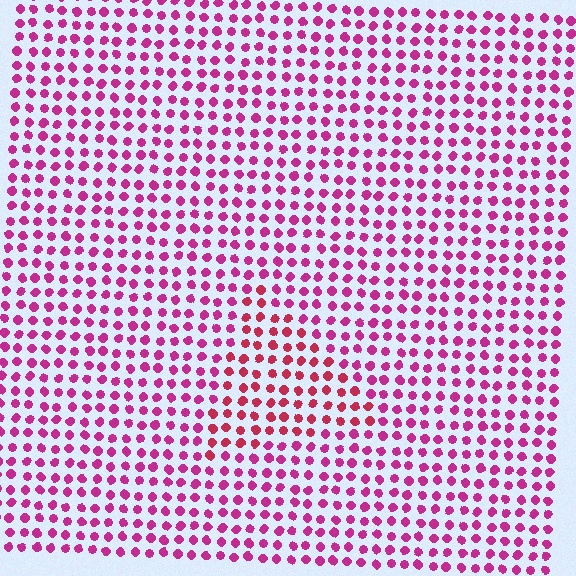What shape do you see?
I see a triangle.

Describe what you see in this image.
The image is filled with small magenta elements in a uniform arrangement. A triangle-shaped region is visible where the elements are tinted to a slightly different hue, forming a subtle color boundary.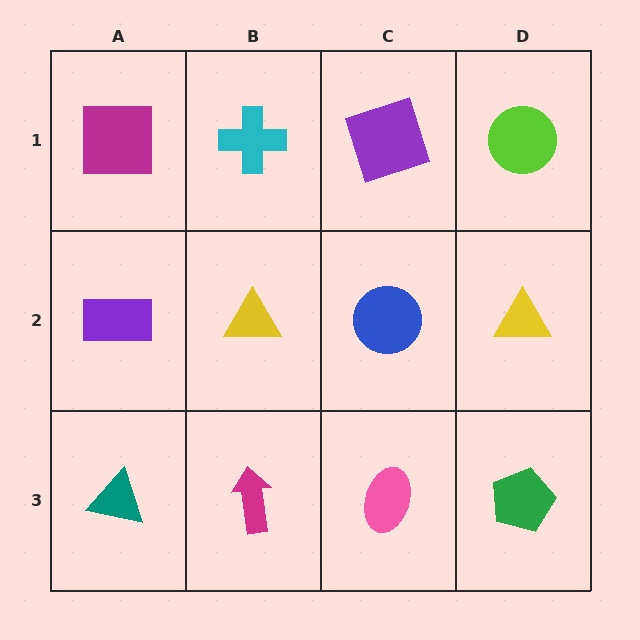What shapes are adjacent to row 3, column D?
A yellow triangle (row 2, column D), a pink ellipse (row 3, column C).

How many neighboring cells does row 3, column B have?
3.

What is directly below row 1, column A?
A purple rectangle.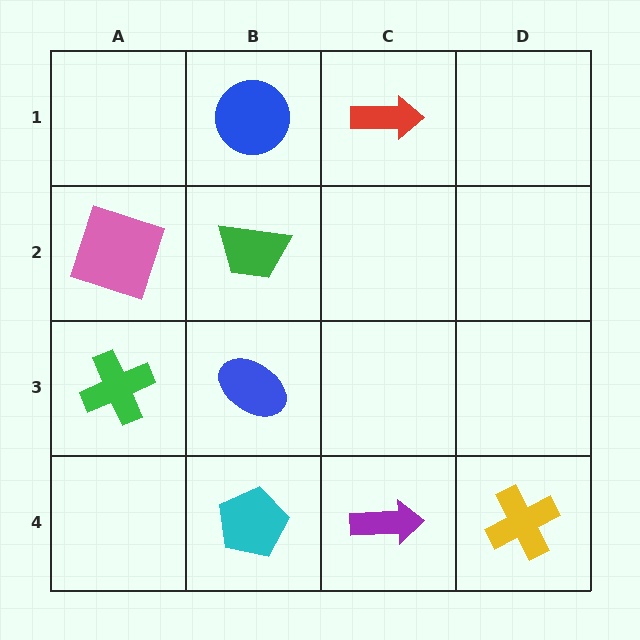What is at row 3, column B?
A blue ellipse.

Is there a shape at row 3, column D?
No, that cell is empty.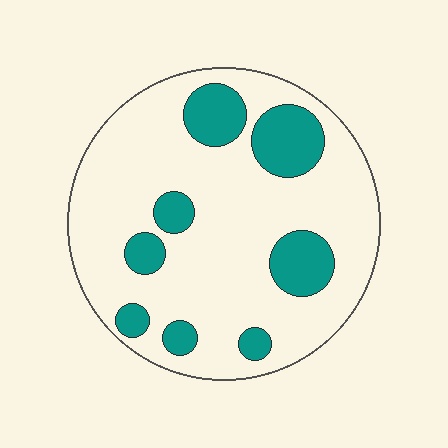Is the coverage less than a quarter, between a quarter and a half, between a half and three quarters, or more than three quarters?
Less than a quarter.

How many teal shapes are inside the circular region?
8.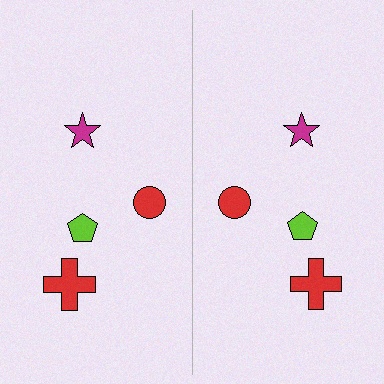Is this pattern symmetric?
Yes, this pattern has bilateral (reflection) symmetry.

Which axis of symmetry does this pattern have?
The pattern has a vertical axis of symmetry running through the center of the image.